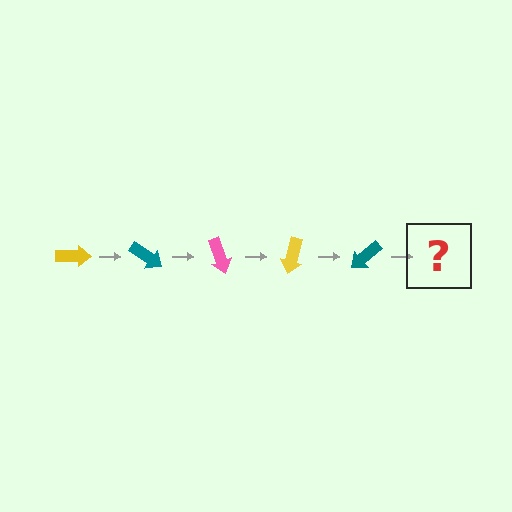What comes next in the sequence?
The next element should be a pink arrow, rotated 175 degrees from the start.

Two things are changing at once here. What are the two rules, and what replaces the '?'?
The two rules are that it rotates 35 degrees each step and the color cycles through yellow, teal, and pink. The '?' should be a pink arrow, rotated 175 degrees from the start.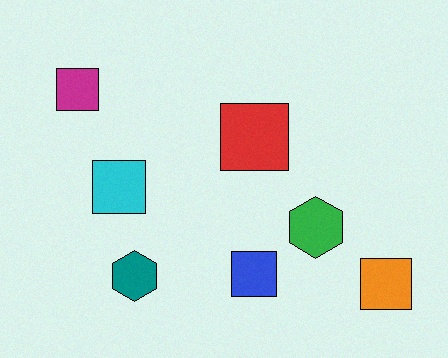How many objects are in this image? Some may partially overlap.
There are 7 objects.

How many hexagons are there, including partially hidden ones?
There are 2 hexagons.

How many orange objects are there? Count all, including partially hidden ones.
There is 1 orange object.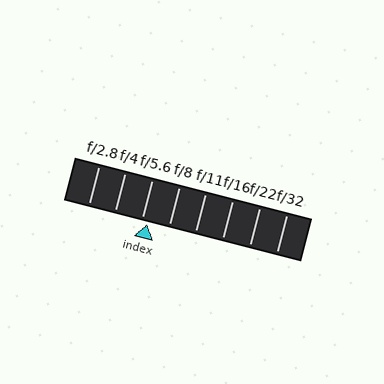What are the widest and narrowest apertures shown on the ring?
The widest aperture shown is f/2.8 and the narrowest is f/32.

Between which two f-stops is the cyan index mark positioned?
The index mark is between f/5.6 and f/8.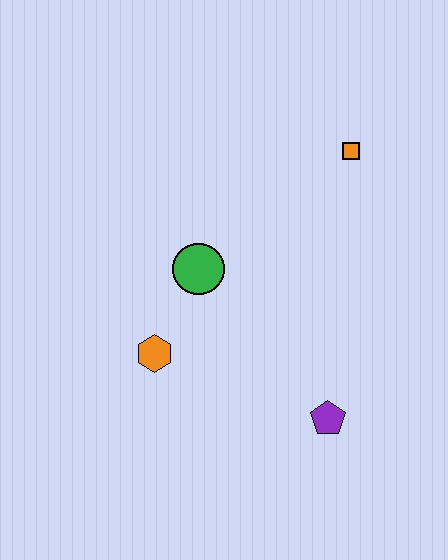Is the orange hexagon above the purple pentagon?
Yes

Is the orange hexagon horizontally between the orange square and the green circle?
No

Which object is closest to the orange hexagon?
The green circle is closest to the orange hexagon.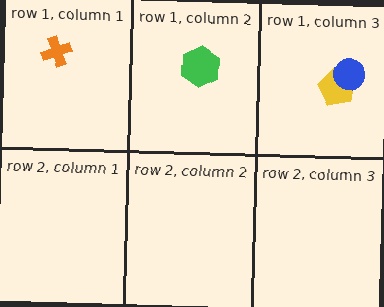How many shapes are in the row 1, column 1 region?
1.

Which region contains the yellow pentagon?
The row 1, column 3 region.